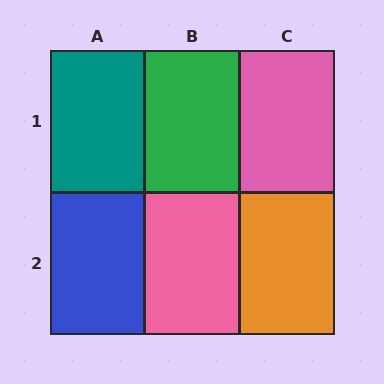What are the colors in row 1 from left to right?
Teal, green, pink.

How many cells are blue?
1 cell is blue.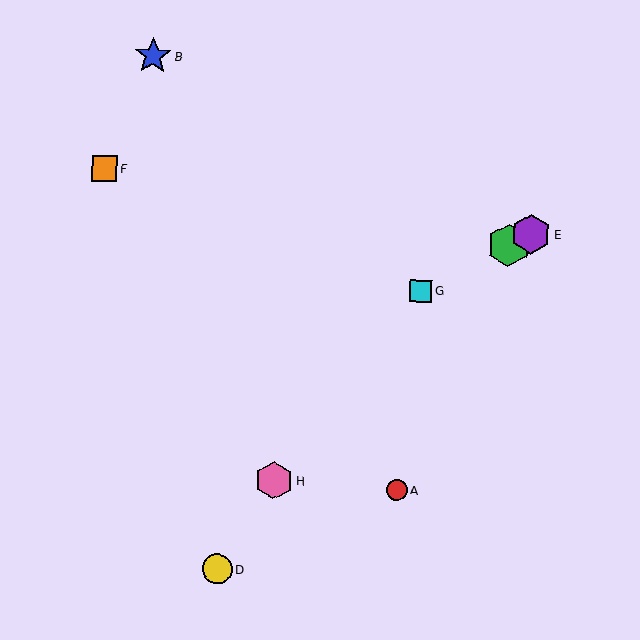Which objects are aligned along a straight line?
Objects C, E, G are aligned along a straight line.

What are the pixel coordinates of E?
Object E is at (531, 234).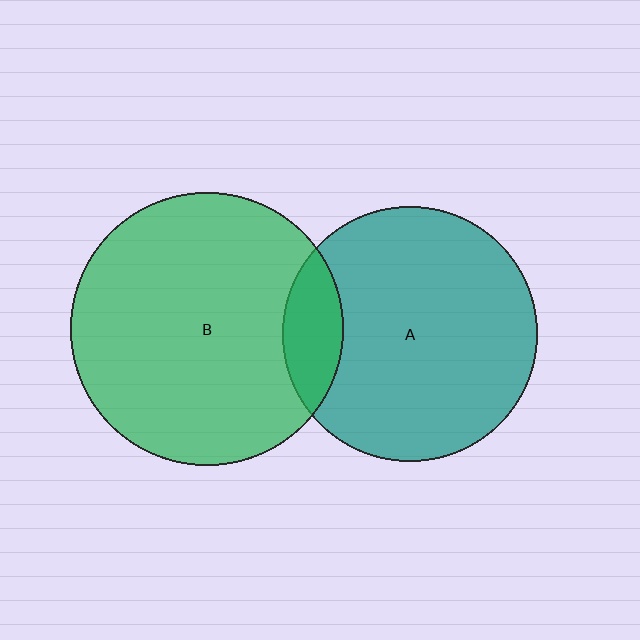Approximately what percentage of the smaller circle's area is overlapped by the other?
Approximately 15%.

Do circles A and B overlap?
Yes.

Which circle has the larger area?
Circle B (green).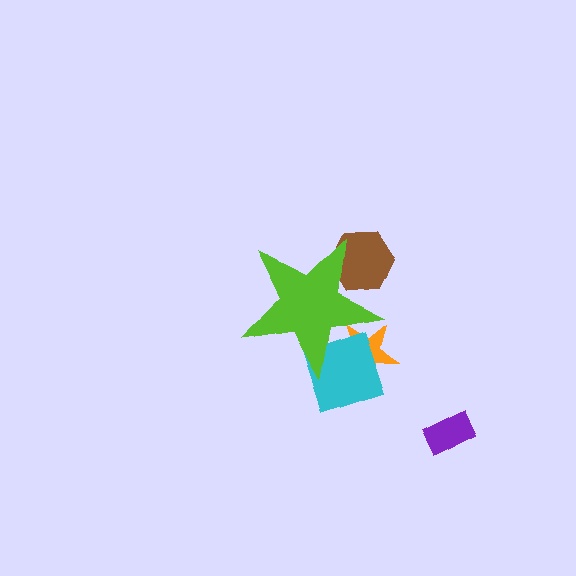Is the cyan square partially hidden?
Yes, the cyan square is partially hidden behind the lime star.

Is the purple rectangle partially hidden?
No, the purple rectangle is fully visible.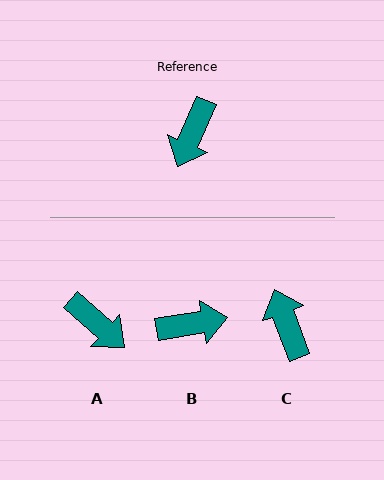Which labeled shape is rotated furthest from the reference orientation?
C, about 136 degrees away.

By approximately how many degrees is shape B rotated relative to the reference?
Approximately 124 degrees counter-clockwise.